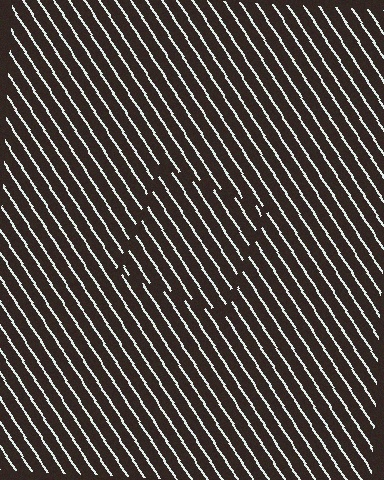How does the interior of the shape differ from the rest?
The interior of the shape contains the same grating, shifted by half a period — the contour is defined by the phase discontinuity where line-ends from the inner and outer gratings abut.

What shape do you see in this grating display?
An illusory square. The interior of the shape contains the same grating, shifted by half a period — the contour is defined by the phase discontinuity where line-ends from the inner and outer gratings abut.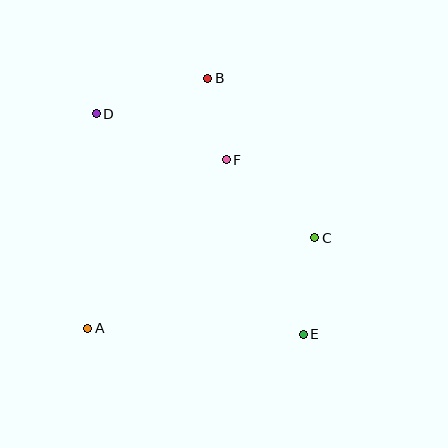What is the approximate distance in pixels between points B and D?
The distance between B and D is approximately 117 pixels.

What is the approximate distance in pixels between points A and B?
The distance between A and B is approximately 278 pixels.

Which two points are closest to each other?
Points B and F are closest to each other.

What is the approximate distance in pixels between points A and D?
The distance between A and D is approximately 215 pixels.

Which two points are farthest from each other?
Points D and E are farthest from each other.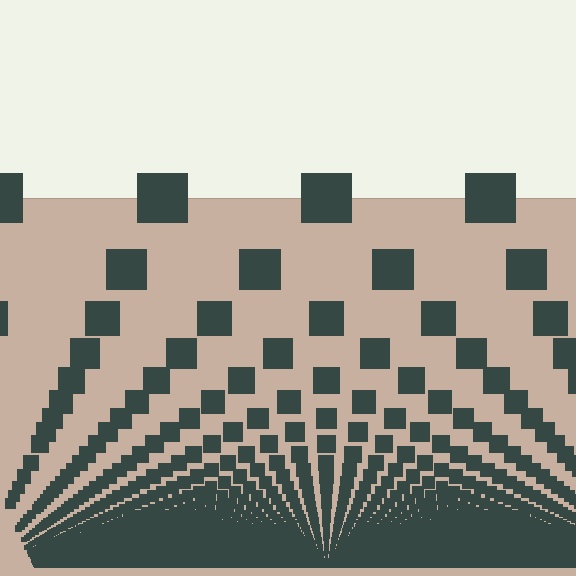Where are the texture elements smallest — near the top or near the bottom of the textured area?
Near the bottom.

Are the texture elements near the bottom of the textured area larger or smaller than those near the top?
Smaller. The gradient is inverted — elements near the bottom are smaller and denser.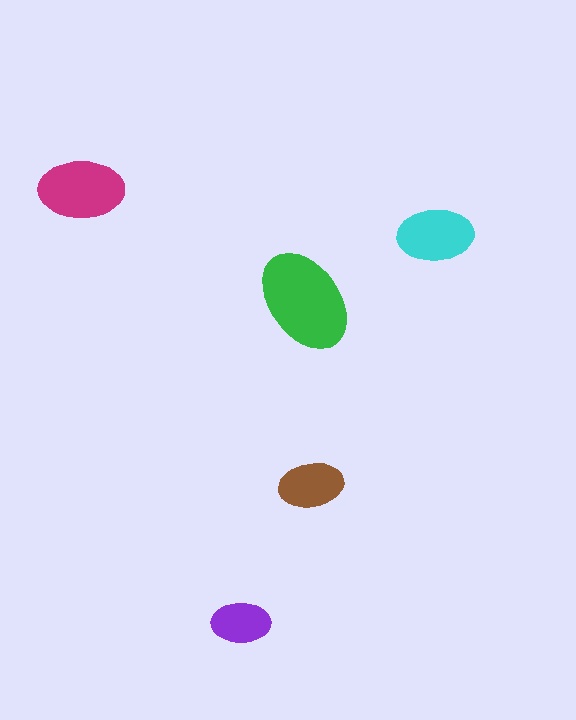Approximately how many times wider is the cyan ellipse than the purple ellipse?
About 1.5 times wider.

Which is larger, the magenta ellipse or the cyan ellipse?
The magenta one.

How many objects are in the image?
There are 5 objects in the image.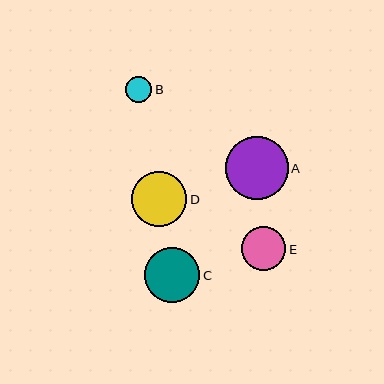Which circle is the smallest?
Circle B is the smallest with a size of approximately 27 pixels.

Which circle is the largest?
Circle A is the largest with a size of approximately 63 pixels.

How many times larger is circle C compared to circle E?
Circle C is approximately 1.2 times the size of circle E.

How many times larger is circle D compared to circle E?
Circle D is approximately 1.3 times the size of circle E.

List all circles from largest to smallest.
From largest to smallest: A, D, C, E, B.